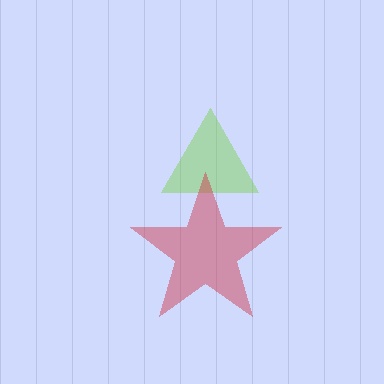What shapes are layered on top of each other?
The layered shapes are: a lime triangle, a red star.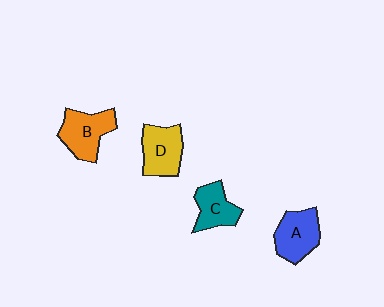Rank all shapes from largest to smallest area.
From largest to smallest: B (orange), D (yellow), A (blue), C (teal).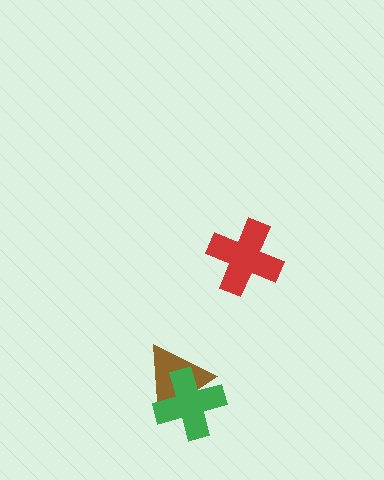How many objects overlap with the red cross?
0 objects overlap with the red cross.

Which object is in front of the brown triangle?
The green cross is in front of the brown triangle.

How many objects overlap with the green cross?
1 object overlaps with the green cross.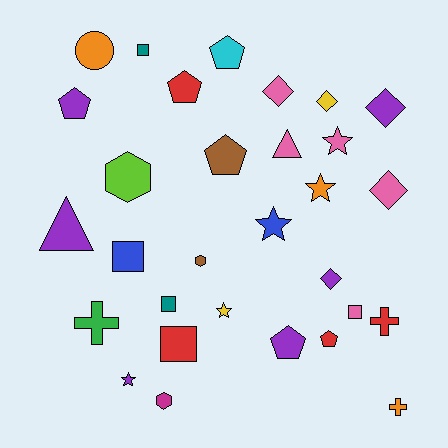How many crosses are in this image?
There are 3 crosses.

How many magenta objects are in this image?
There is 1 magenta object.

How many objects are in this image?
There are 30 objects.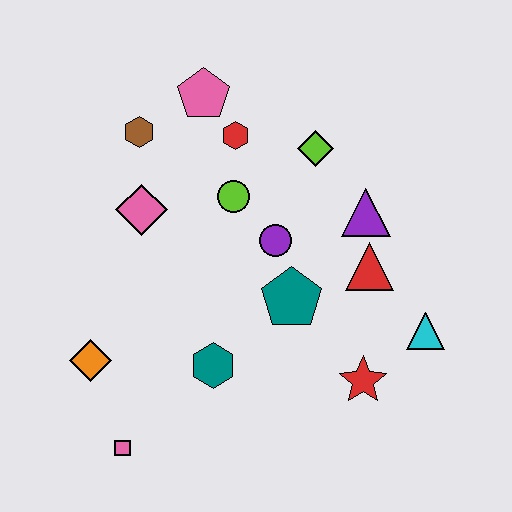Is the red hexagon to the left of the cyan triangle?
Yes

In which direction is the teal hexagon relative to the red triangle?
The teal hexagon is to the left of the red triangle.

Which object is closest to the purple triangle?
The red triangle is closest to the purple triangle.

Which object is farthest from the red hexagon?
The pink square is farthest from the red hexagon.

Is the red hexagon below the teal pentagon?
No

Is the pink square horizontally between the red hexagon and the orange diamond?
Yes